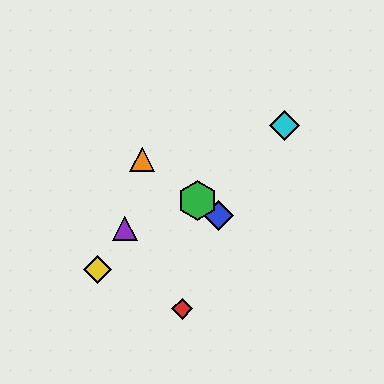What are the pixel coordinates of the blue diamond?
The blue diamond is at (218, 215).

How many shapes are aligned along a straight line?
3 shapes (the blue diamond, the green hexagon, the orange triangle) are aligned along a straight line.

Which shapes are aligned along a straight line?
The blue diamond, the green hexagon, the orange triangle are aligned along a straight line.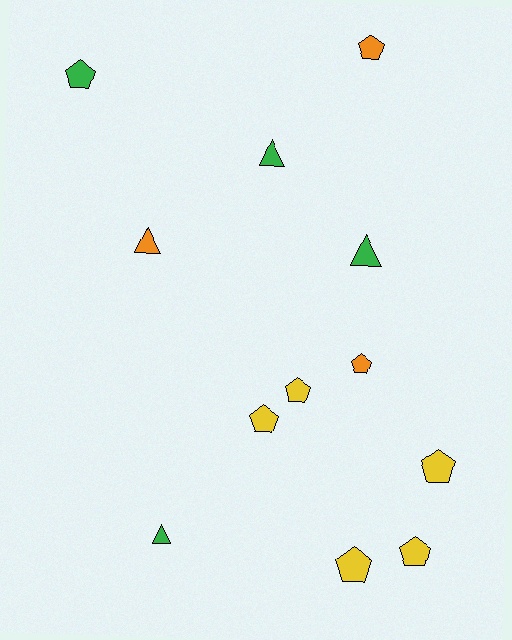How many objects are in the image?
There are 12 objects.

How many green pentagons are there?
There is 1 green pentagon.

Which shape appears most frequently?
Pentagon, with 8 objects.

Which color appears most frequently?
Yellow, with 5 objects.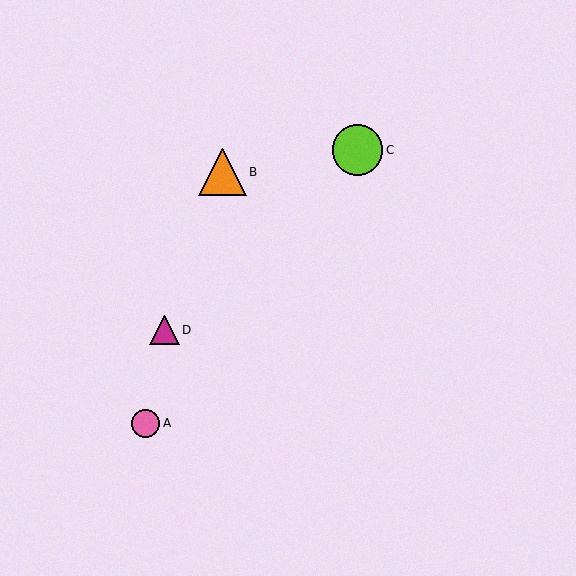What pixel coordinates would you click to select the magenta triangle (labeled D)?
Click at (164, 330) to select the magenta triangle D.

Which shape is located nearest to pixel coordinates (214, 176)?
The orange triangle (labeled B) at (223, 172) is nearest to that location.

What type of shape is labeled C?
Shape C is a lime circle.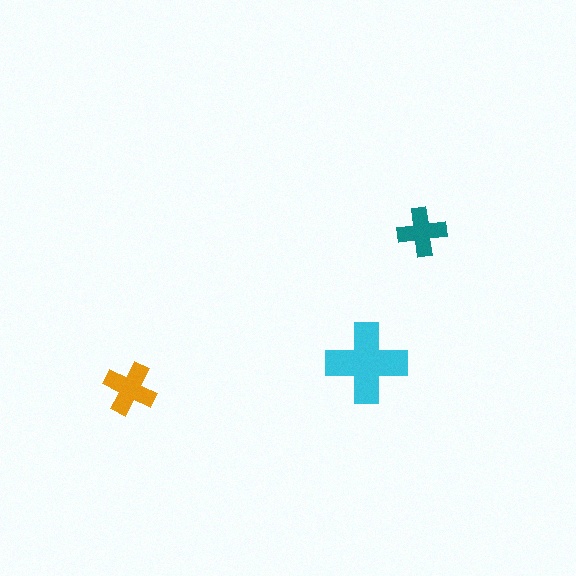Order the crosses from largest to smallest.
the cyan one, the orange one, the teal one.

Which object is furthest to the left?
The orange cross is leftmost.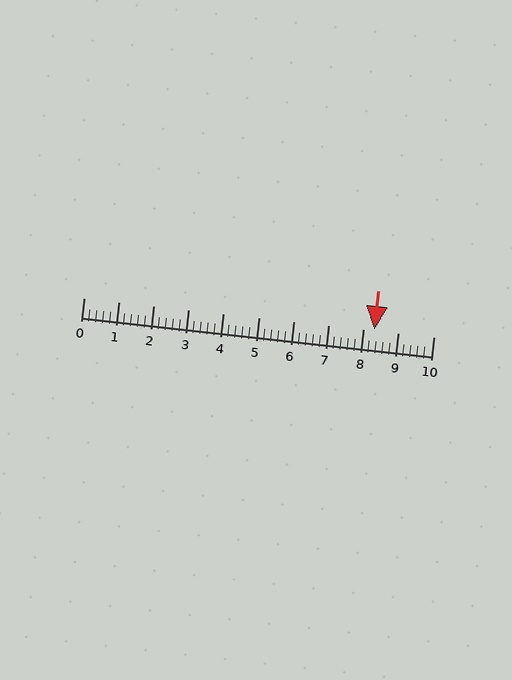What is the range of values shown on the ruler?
The ruler shows values from 0 to 10.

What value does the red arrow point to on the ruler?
The red arrow points to approximately 8.3.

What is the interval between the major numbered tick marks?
The major tick marks are spaced 1 units apart.